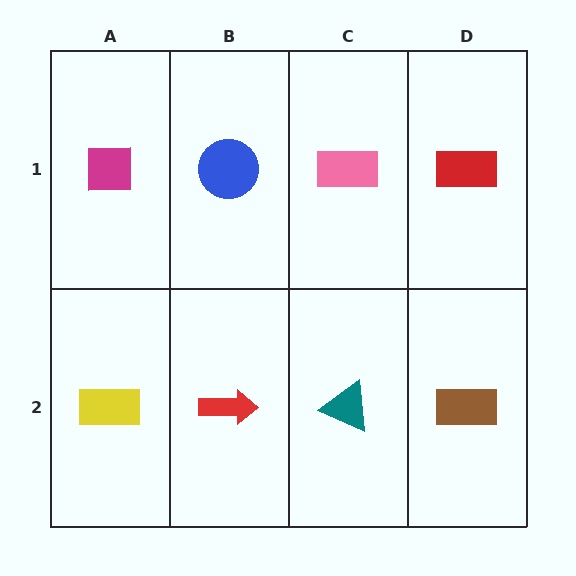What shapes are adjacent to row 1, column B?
A red arrow (row 2, column B), a magenta square (row 1, column A), a pink rectangle (row 1, column C).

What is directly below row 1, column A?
A yellow rectangle.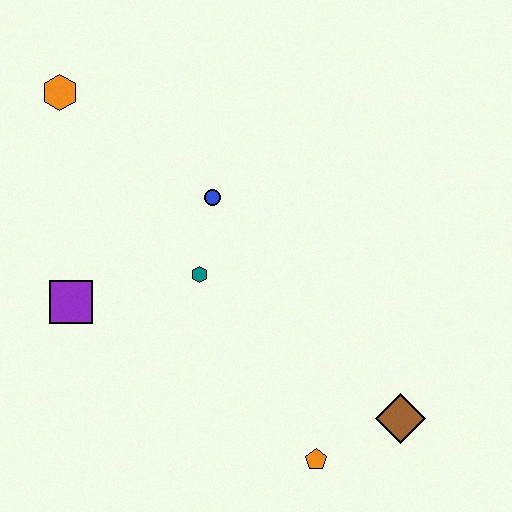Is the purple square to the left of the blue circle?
Yes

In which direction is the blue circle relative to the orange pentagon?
The blue circle is above the orange pentagon.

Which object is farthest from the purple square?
The brown diamond is farthest from the purple square.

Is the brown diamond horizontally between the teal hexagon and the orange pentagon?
No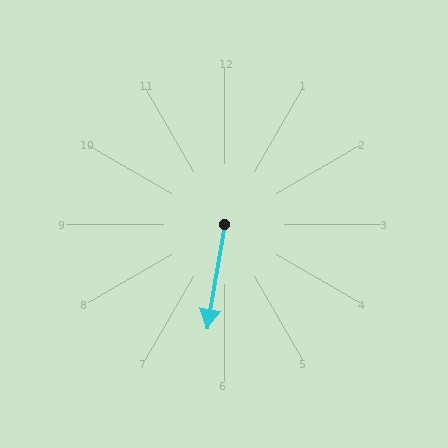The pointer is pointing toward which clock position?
Roughly 6 o'clock.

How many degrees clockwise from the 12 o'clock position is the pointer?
Approximately 190 degrees.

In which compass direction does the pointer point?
South.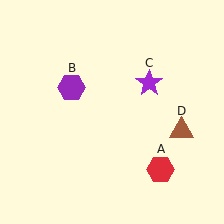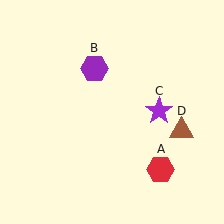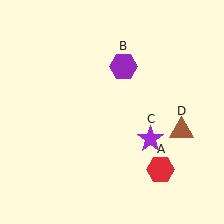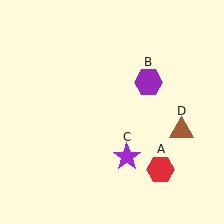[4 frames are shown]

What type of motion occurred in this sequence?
The purple hexagon (object B), purple star (object C) rotated clockwise around the center of the scene.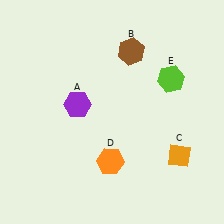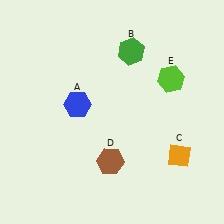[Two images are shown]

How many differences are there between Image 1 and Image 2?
There are 3 differences between the two images.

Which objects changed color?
A changed from purple to blue. B changed from brown to green. D changed from orange to brown.